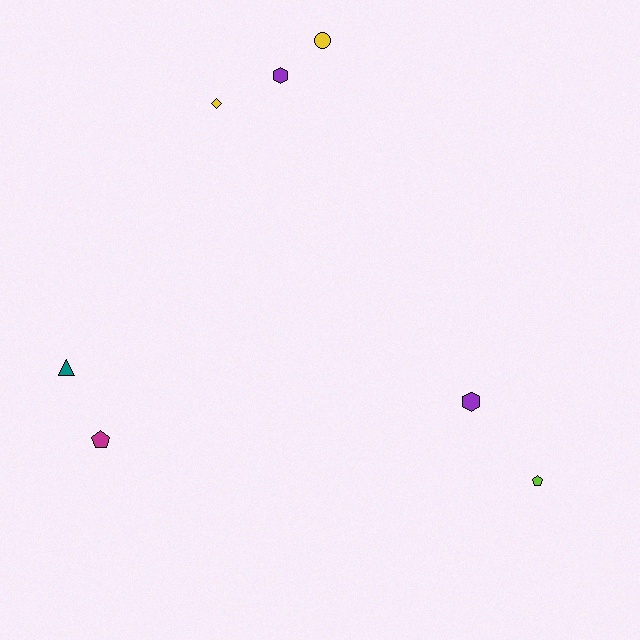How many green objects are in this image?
There are no green objects.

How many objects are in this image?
There are 7 objects.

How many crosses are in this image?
There are no crosses.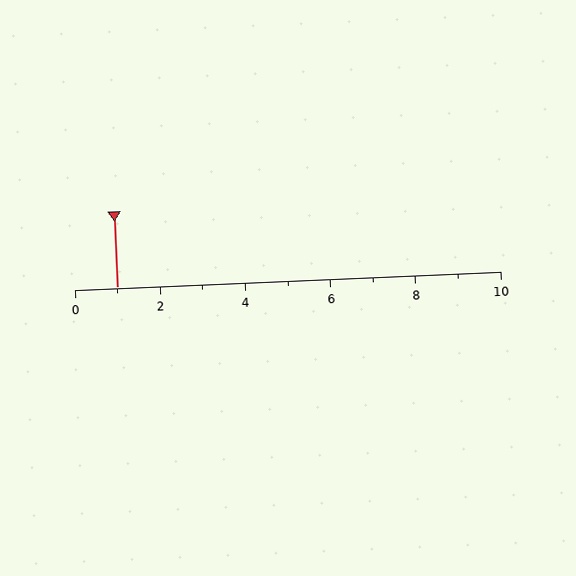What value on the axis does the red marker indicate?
The marker indicates approximately 1.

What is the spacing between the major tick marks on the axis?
The major ticks are spaced 2 apart.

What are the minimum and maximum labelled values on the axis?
The axis runs from 0 to 10.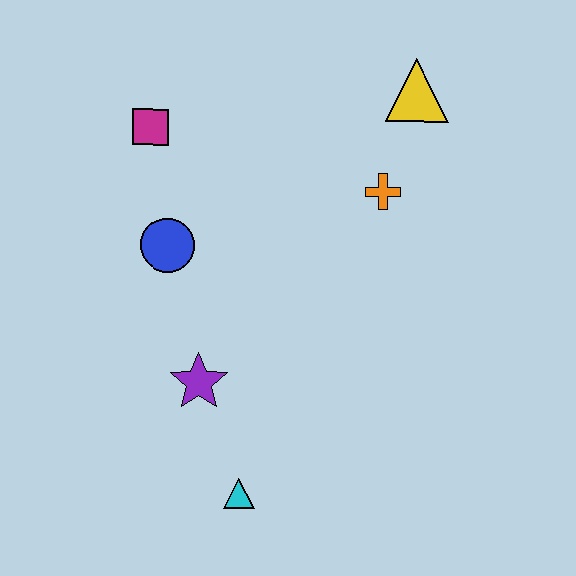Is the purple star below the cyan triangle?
No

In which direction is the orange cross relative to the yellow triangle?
The orange cross is below the yellow triangle.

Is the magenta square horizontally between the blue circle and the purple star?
No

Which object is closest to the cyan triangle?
The purple star is closest to the cyan triangle.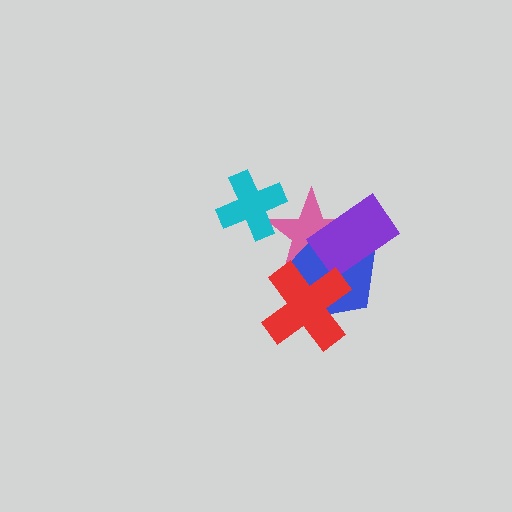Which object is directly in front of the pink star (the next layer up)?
The cyan cross is directly in front of the pink star.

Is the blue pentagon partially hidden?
Yes, it is partially covered by another shape.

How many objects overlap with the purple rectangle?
2 objects overlap with the purple rectangle.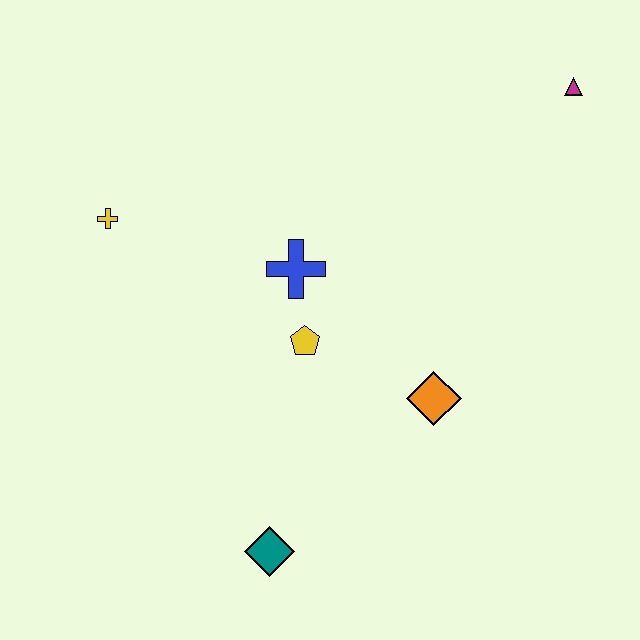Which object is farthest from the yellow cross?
The magenta triangle is farthest from the yellow cross.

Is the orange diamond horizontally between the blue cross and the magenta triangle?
Yes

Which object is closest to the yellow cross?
The blue cross is closest to the yellow cross.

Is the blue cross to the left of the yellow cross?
No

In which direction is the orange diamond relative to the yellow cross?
The orange diamond is to the right of the yellow cross.